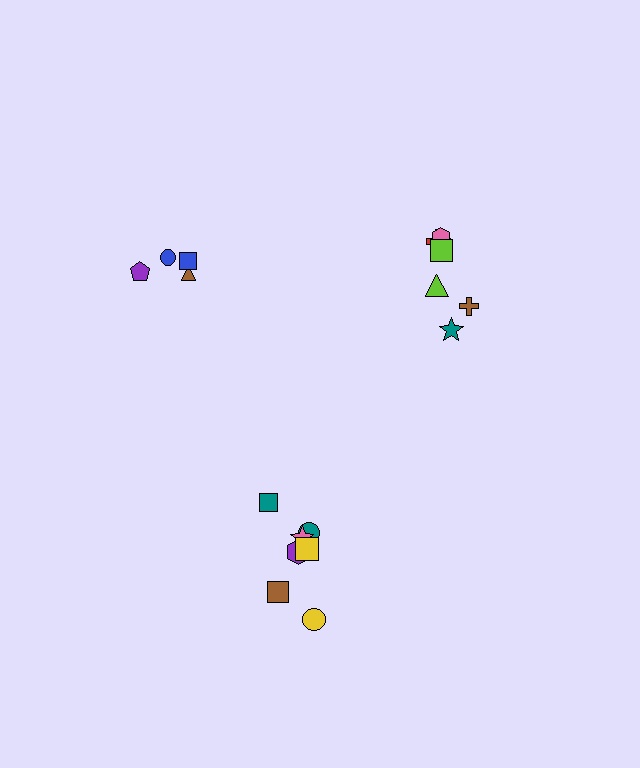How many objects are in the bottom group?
There are 7 objects.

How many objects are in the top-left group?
There are 4 objects.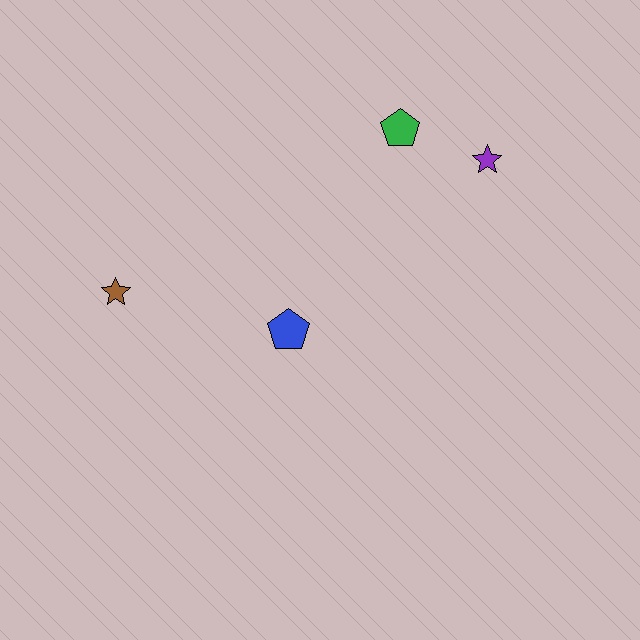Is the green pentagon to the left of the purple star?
Yes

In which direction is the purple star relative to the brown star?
The purple star is to the right of the brown star.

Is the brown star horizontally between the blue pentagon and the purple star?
No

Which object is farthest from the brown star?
The purple star is farthest from the brown star.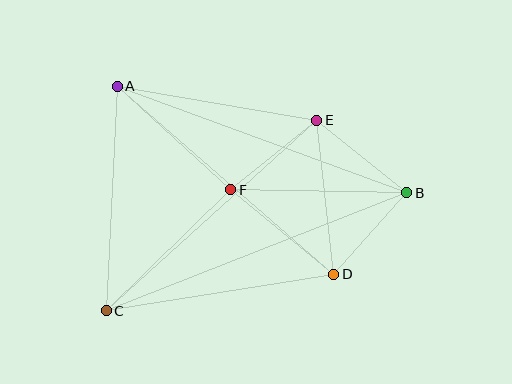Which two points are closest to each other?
Points B and D are closest to each other.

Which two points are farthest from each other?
Points B and C are farthest from each other.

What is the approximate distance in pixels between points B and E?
The distance between B and E is approximately 116 pixels.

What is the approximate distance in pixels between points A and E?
The distance between A and E is approximately 202 pixels.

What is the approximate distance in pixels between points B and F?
The distance between B and F is approximately 176 pixels.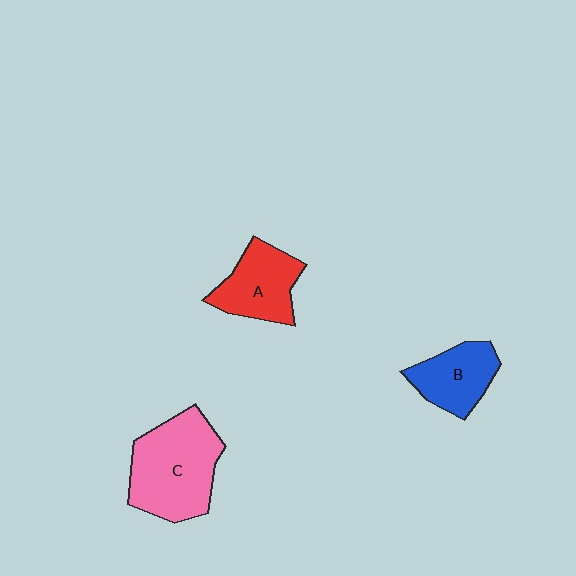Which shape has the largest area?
Shape C (pink).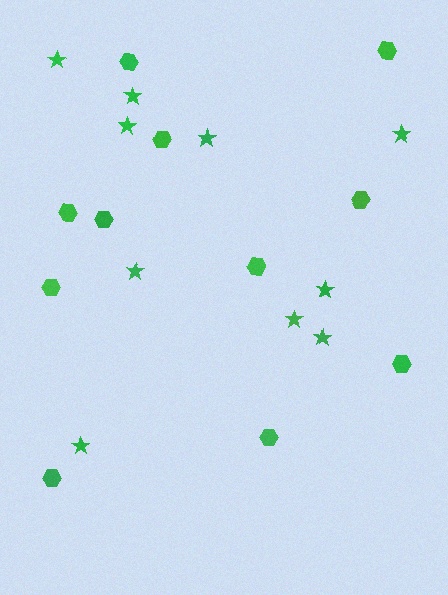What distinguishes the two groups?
There are 2 groups: one group of hexagons (11) and one group of stars (10).